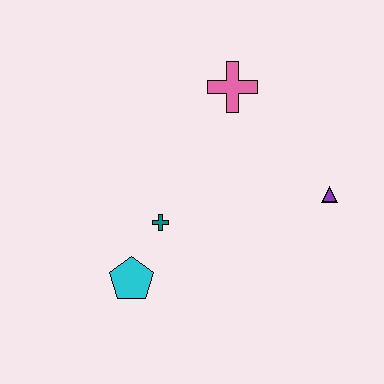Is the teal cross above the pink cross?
No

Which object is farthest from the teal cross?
The purple triangle is farthest from the teal cross.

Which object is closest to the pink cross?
The purple triangle is closest to the pink cross.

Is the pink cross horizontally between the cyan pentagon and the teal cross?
No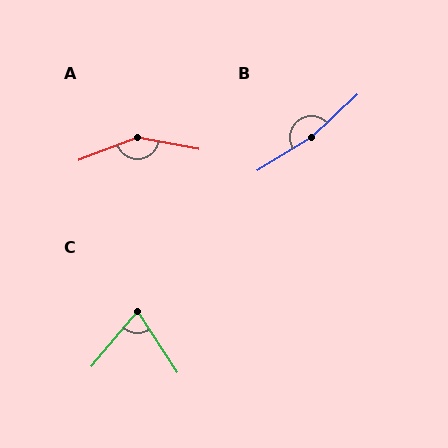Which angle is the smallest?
C, at approximately 73 degrees.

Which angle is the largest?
B, at approximately 168 degrees.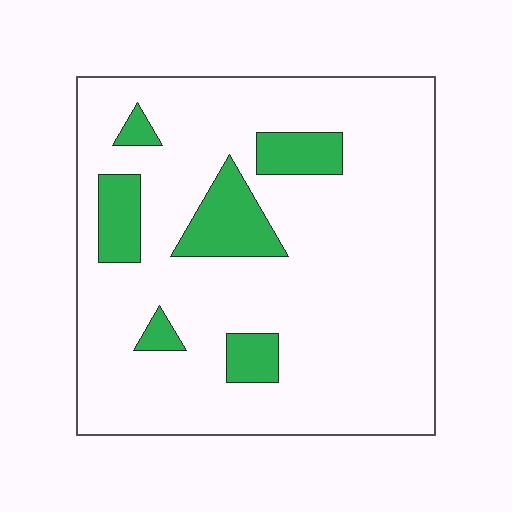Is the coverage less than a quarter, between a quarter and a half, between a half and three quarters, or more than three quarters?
Less than a quarter.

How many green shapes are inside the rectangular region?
6.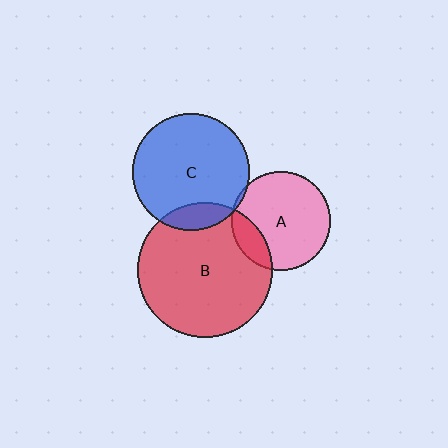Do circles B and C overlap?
Yes.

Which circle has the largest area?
Circle B (red).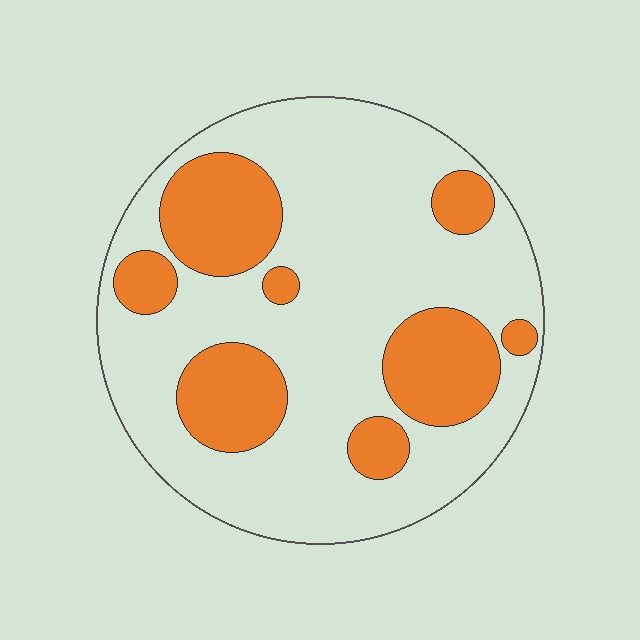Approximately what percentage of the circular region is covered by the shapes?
Approximately 30%.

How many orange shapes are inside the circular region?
8.